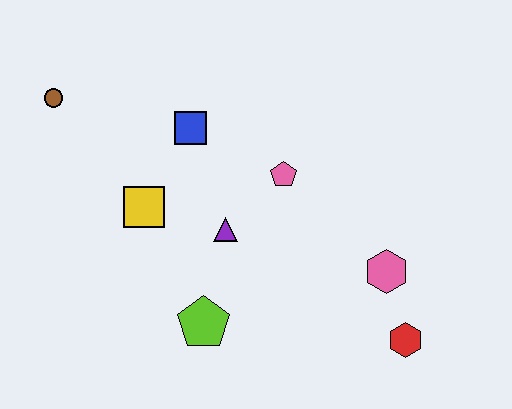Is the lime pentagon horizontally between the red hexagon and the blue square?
Yes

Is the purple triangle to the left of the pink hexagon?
Yes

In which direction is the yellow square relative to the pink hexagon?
The yellow square is to the left of the pink hexagon.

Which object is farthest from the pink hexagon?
The brown circle is farthest from the pink hexagon.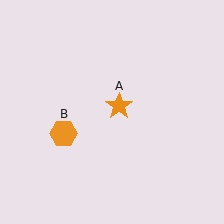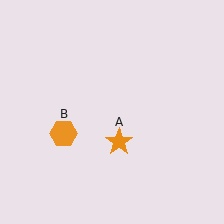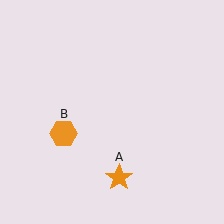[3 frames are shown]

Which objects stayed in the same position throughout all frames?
Orange hexagon (object B) remained stationary.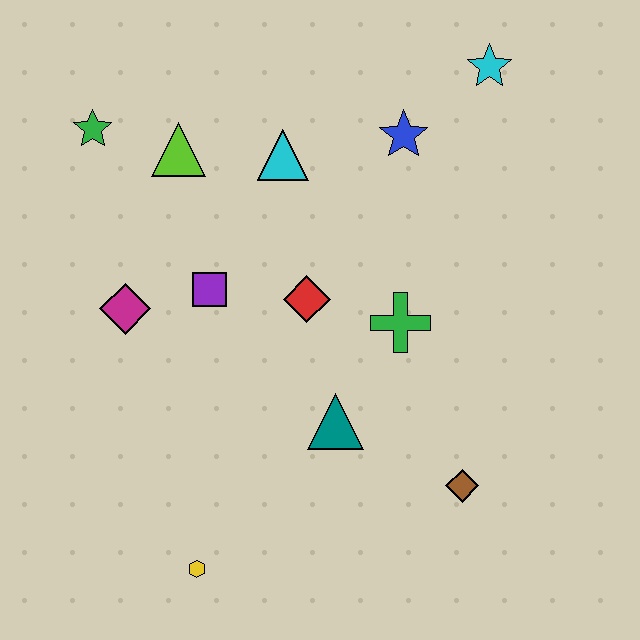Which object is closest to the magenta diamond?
The purple square is closest to the magenta diamond.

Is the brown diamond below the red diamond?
Yes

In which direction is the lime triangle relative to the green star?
The lime triangle is to the right of the green star.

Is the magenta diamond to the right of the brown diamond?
No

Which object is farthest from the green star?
The brown diamond is farthest from the green star.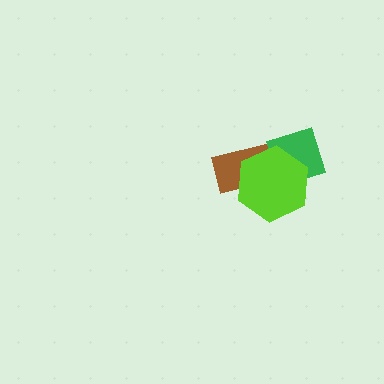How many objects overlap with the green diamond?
2 objects overlap with the green diamond.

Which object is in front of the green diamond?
The lime hexagon is in front of the green diamond.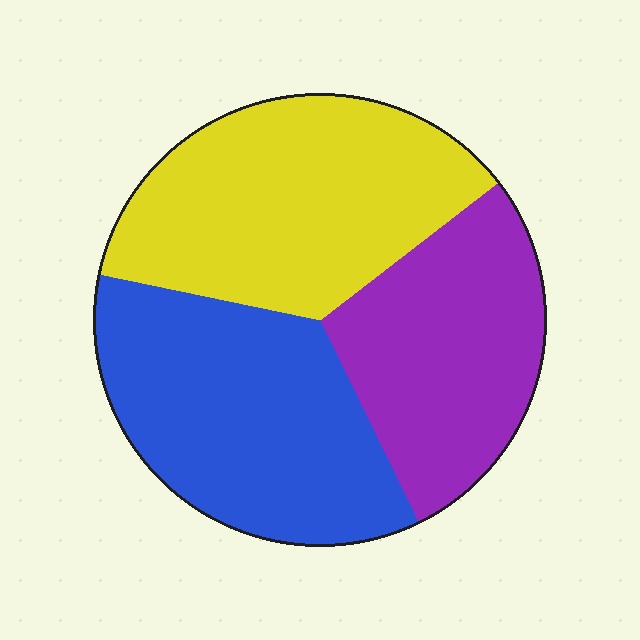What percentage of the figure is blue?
Blue covers around 35% of the figure.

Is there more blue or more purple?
Blue.